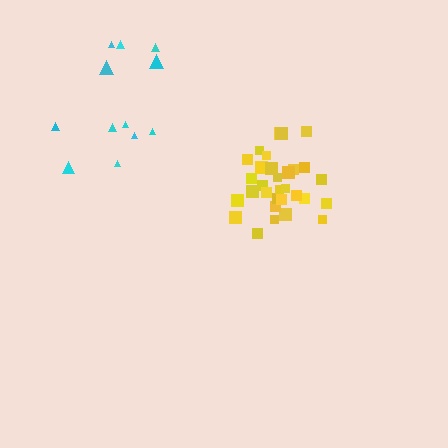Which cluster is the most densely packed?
Yellow.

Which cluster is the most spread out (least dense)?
Cyan.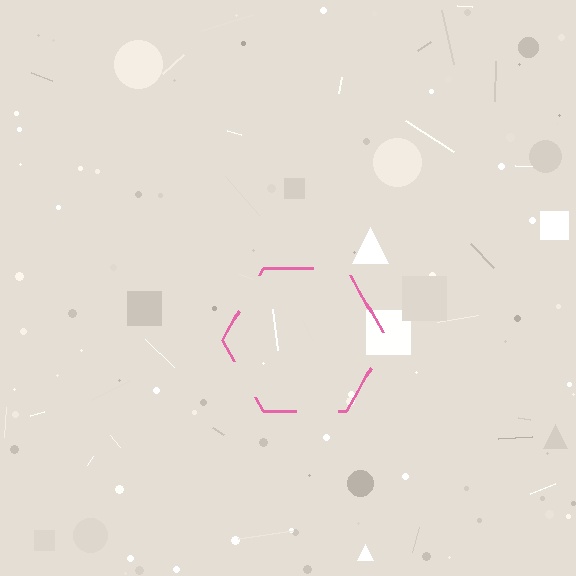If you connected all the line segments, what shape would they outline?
They would outline a hexagon.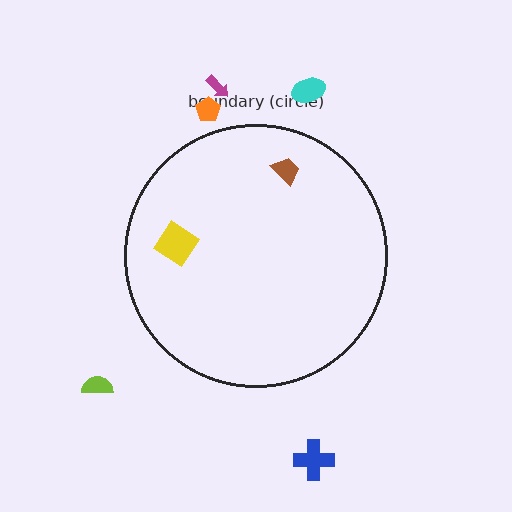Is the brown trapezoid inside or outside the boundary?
Inside.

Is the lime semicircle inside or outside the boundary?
Outside.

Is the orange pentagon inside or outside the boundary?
Outside.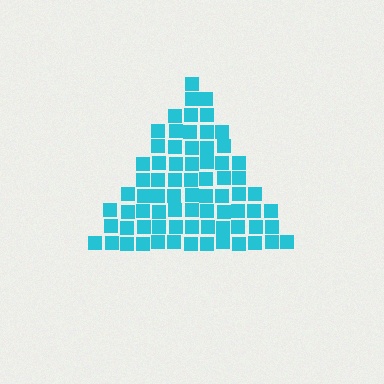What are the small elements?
The small elements are squares.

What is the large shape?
The large shape is a triangle.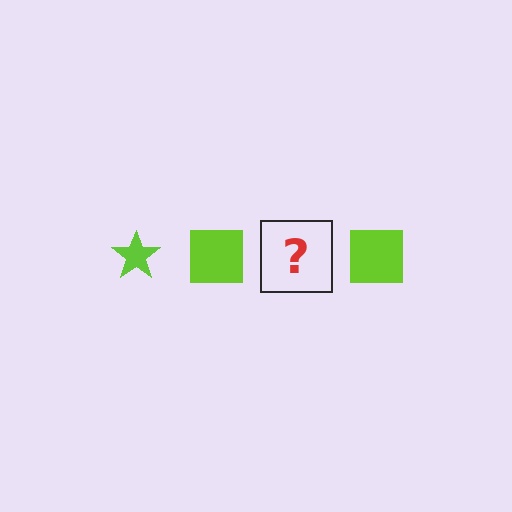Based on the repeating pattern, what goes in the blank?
The blank should be a lime star.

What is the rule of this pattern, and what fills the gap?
The rule is that the pattern cycles through star, square shapes in lime. The gap should be filled with a lime star.